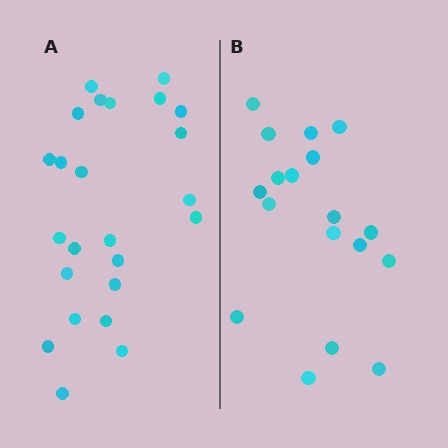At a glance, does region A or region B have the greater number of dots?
Region A (the left region) has more dots.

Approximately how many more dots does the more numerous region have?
Region A has about 6 more dots than region B.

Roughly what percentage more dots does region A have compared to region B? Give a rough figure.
About 35% more.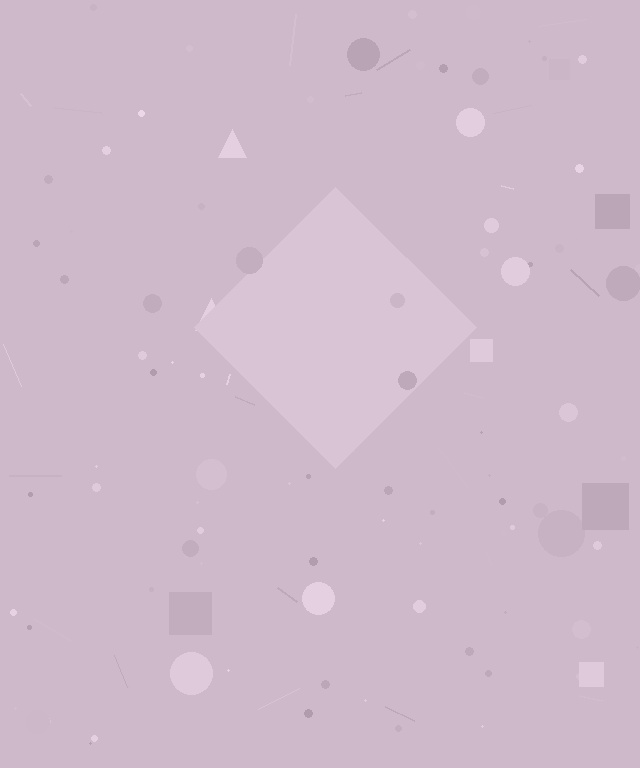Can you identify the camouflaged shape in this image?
The camouflaged shape is a diamond.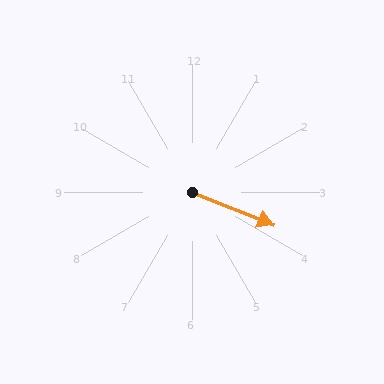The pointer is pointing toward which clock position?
Roughly 4 o'clock.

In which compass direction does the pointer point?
East.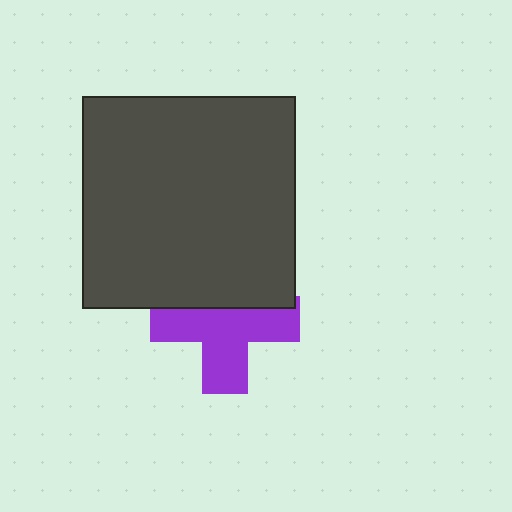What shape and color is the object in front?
The object in front is a dark gray square.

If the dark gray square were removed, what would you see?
You would see the complete purple cross.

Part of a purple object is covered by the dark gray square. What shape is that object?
It is a cross.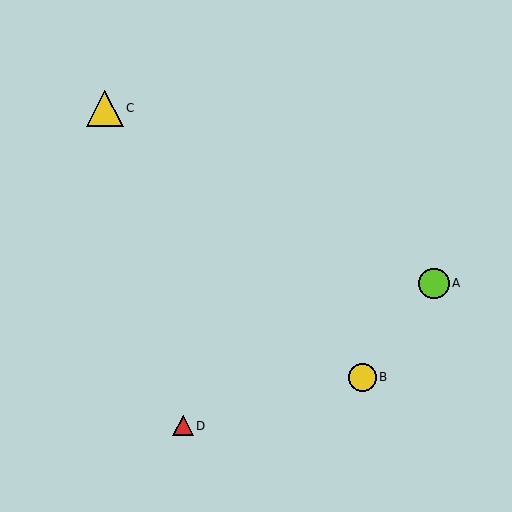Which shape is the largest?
The yellow triangle (labeled C) is the largest.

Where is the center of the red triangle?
The center of the red triangle is at (183, 426).